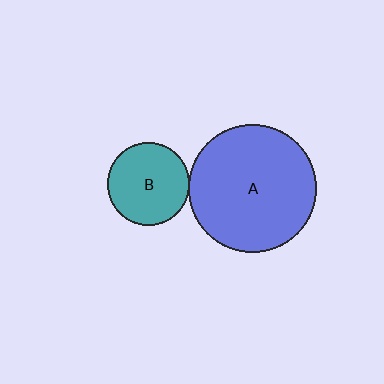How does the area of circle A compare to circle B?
Approximately 2.4 times.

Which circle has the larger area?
Circle A (blue).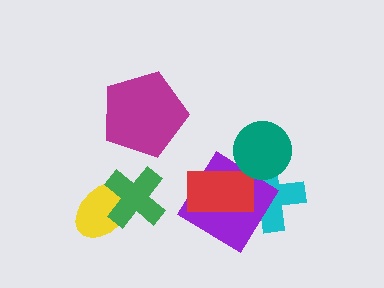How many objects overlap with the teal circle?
1 object overlaps with the teal circle.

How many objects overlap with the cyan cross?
3 objects overlap with the cyan cross.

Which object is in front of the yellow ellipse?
The green cross is in front of the yellow ellipse.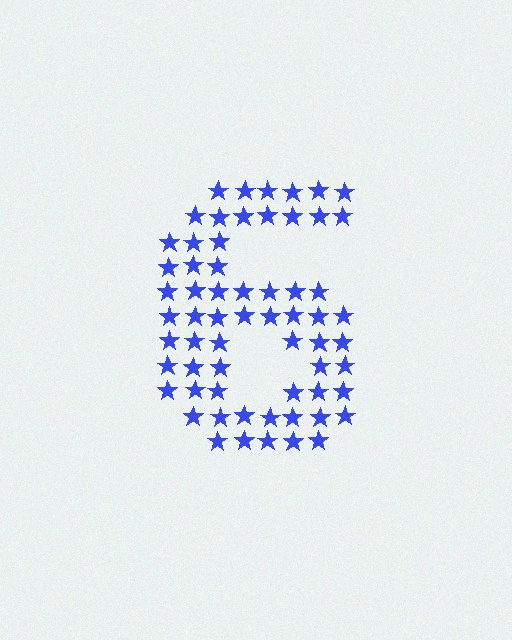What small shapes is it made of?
It is made of small stars.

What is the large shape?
The large shape is the digit 6.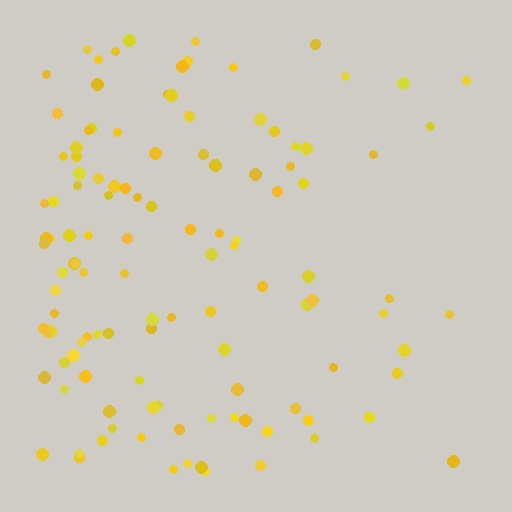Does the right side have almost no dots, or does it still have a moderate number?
Still a moderate number, just noticeably fewer than the left.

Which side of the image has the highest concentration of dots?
The left.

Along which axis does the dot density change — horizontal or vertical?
Horizontal.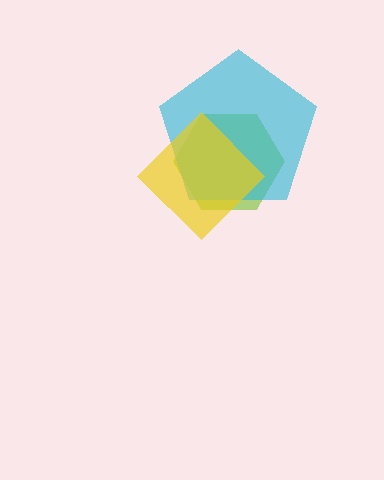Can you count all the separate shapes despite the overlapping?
Yes, there are 3 separate shapes.